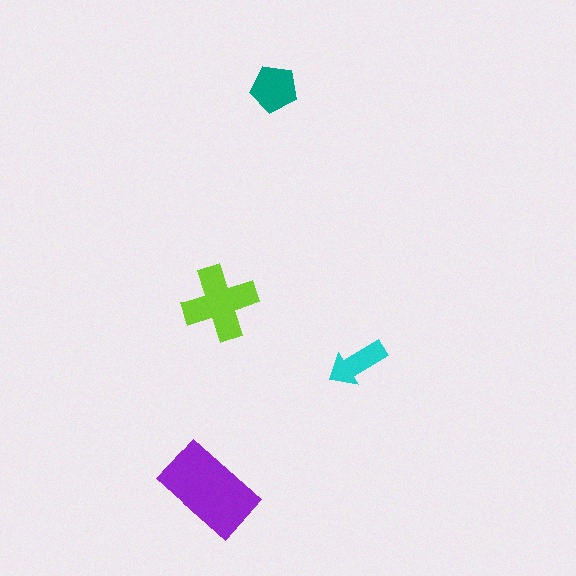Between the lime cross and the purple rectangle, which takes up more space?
The purple rectangle.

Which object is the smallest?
The cyan arrow.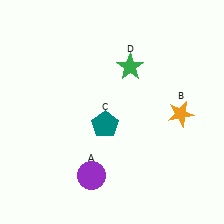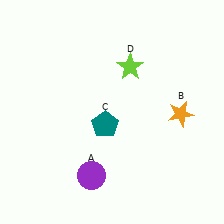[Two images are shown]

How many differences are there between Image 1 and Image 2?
There is 1 difference between the two images.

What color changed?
The star (D) changed from green in Image 1 to lime in Image 2.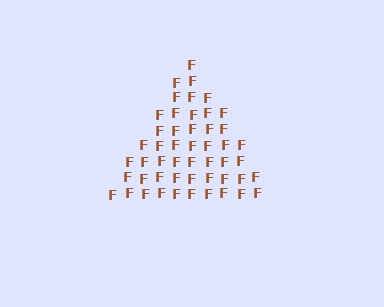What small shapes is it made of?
It is made of small letter F's.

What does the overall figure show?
The overall figure shows a triangle.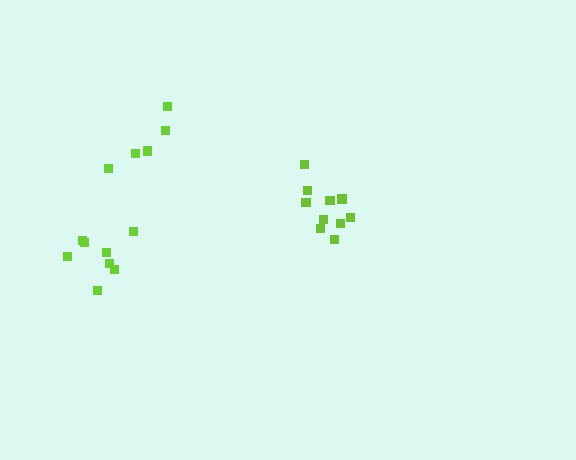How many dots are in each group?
Group 1: 10 dots, Group 2: 5 dots, Group 3: 8 dots (23 total).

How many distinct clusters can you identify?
There are 3 distinct clusters.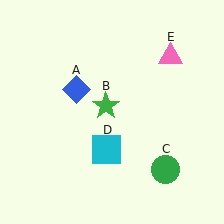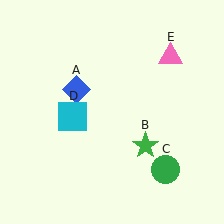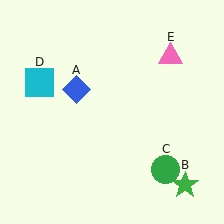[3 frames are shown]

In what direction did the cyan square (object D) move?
The cyan square (object D) moved up and to the left.